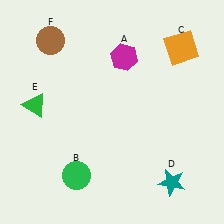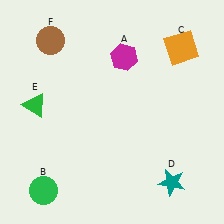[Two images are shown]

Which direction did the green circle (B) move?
The green circle (B) moved left.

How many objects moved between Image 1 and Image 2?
1 object moved between the two images.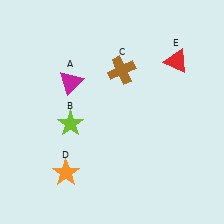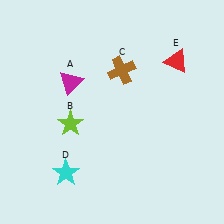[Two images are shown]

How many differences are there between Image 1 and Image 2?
There is 1 difference between the two images.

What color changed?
The star (D) changed from orange in Image 1 to cyan in Image 2.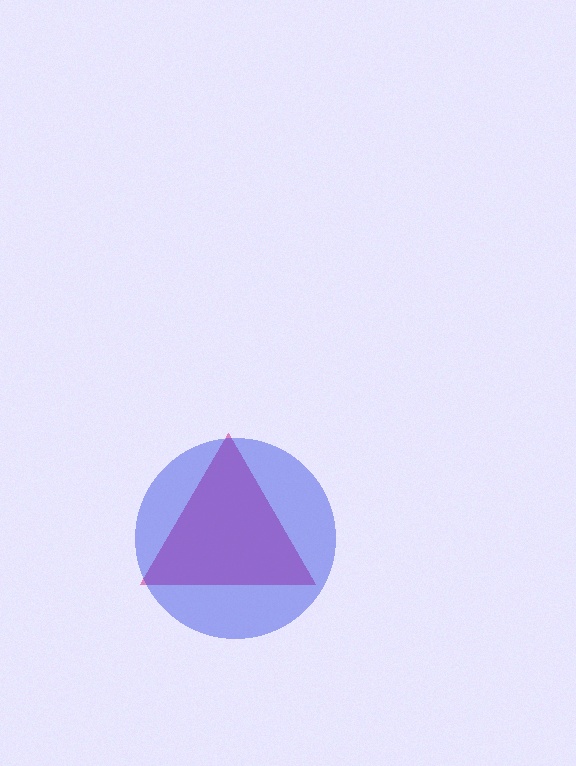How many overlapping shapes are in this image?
There are 2 overlapping shapes in the image.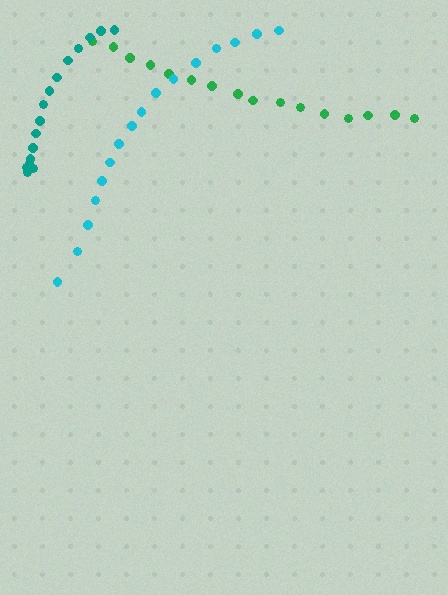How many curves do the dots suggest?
There are 3 distinct paths.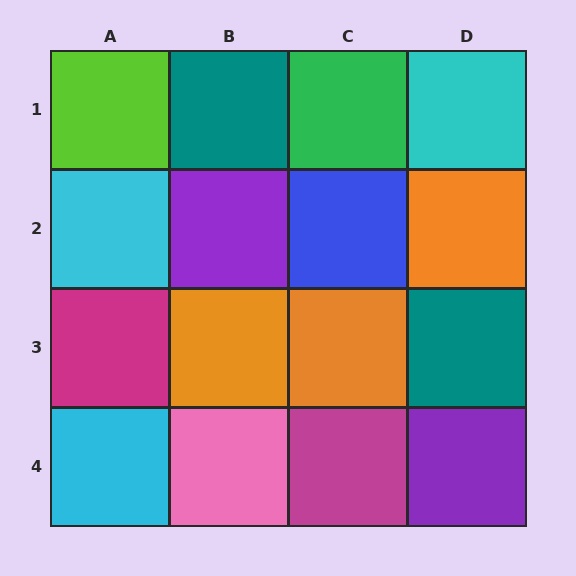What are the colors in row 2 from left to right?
Cyan, purple, blue, orange.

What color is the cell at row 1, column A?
Lime.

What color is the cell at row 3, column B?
Orange.